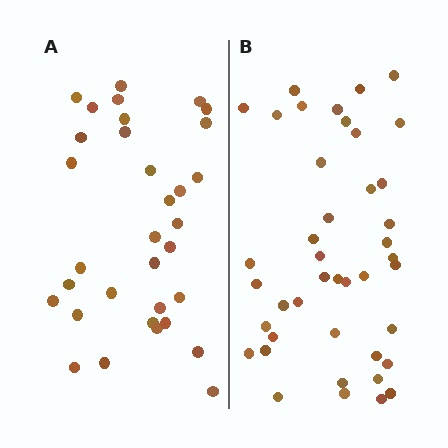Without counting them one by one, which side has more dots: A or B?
Region B (the right region) has more dots.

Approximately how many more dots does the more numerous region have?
Region B has roughly 8 or so more dots than region A.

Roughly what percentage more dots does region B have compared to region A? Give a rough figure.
About 25% more.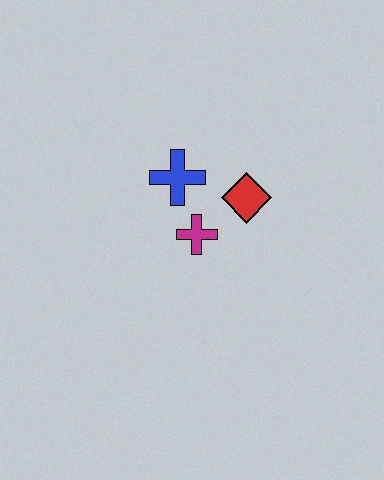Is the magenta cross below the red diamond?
Yes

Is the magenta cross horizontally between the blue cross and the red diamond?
Yes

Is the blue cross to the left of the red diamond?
Yes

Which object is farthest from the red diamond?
The blue cross is farthest from the red diamond.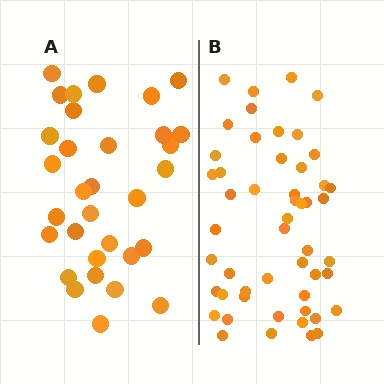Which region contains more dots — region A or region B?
Region B (the right region) has more dots.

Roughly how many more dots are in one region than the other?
Region B has approximately 20 more dots than region A.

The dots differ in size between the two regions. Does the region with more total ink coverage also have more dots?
No. Region A has more total ink coverage because its dots are larger, but region B actually contains more individual dots. Total area can be misleading — the number of items is what matters here.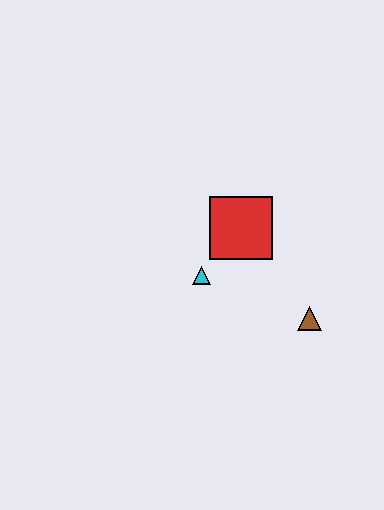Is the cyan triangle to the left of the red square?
Yes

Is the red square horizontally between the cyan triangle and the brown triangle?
Yes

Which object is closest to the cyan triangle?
The red square is closest to the cyan triangle.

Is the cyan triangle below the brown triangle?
No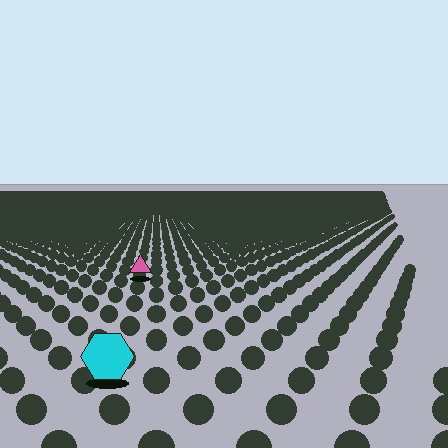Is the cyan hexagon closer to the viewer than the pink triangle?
Yes. The cyan hexagon is closer — you can tell from the texture gradient: the ground texture is coarser near it.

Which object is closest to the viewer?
The cyan hexagon is closest. The texture marks near it are larger and more spread out.